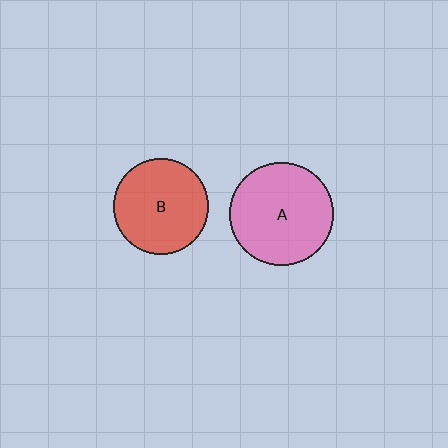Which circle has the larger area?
Circle A (pink).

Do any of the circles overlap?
No, none of the circles overlap.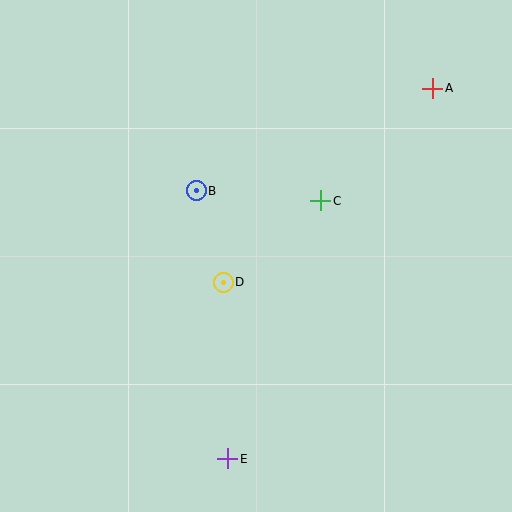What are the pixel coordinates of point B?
Point B is at (196, 191).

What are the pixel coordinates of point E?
Point E is at (228, 459).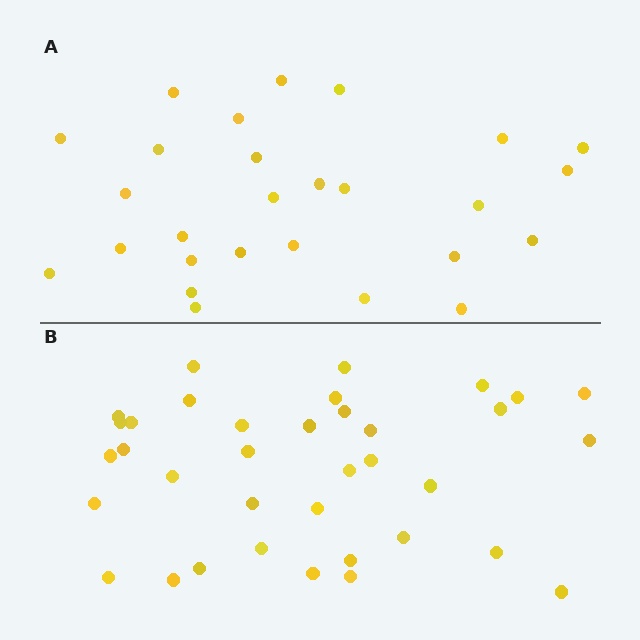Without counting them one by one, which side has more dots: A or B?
Region B (the bottom region) has more dots.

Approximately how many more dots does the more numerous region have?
Region B has roughly 8 or so more dots than region A.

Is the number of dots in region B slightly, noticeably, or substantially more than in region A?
Region B has noticeably more, but not dramatically so. The ratio is roughly 1.3 to 1.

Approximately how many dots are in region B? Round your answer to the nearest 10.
About 40 dots. (The exact count is 36, which rounds to 40.)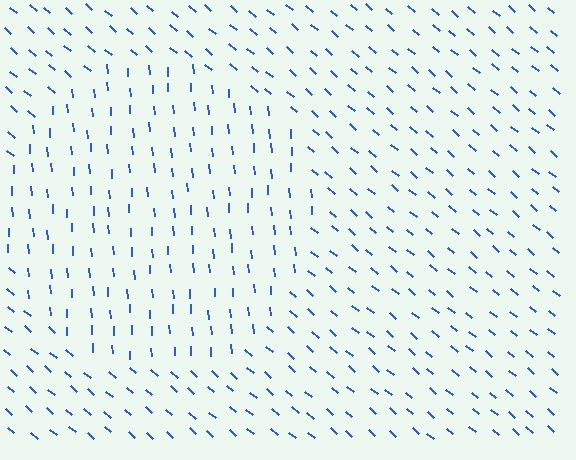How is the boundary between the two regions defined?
The boundary is defined purely by a change in line orientation (approximately 45 degrees difference). All lines are the same color and thickness.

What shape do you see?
I see a circle.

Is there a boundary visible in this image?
Yes, there is a texture boundary formed by a change in line orientation.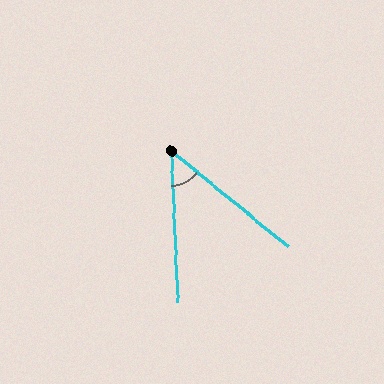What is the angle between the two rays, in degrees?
Approximately 49 degrees.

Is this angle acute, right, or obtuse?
It is acute.